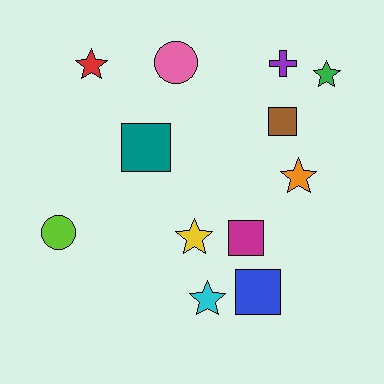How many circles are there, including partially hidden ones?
There are 2 circles.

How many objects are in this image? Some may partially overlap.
There are 12 objects.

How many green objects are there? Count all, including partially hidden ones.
There is 1 green object.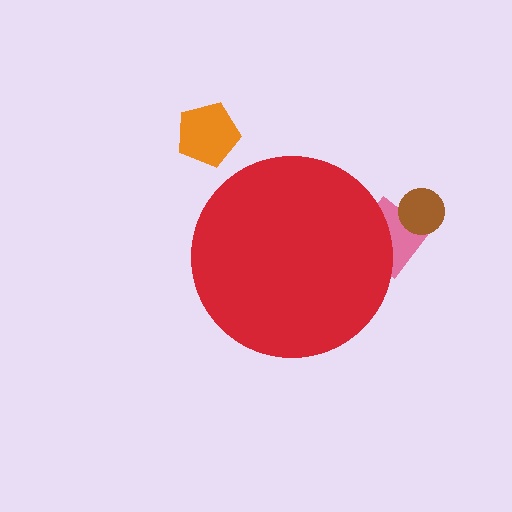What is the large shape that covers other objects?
A red circle.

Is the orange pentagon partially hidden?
No, the orange pentagon is fully visible.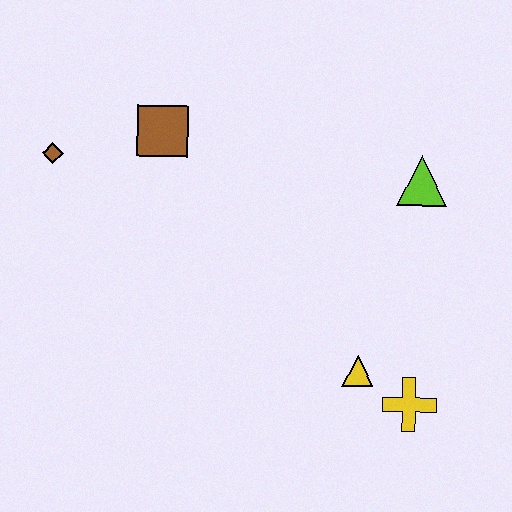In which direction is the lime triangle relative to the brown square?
The lime triangle is to the right of the brown square.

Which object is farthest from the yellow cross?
The brown diamond is farthest from the yellow cross.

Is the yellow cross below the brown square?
Yes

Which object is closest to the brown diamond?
The brown square is closest to the brown diamond.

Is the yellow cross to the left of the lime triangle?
Yes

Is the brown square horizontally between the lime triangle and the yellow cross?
No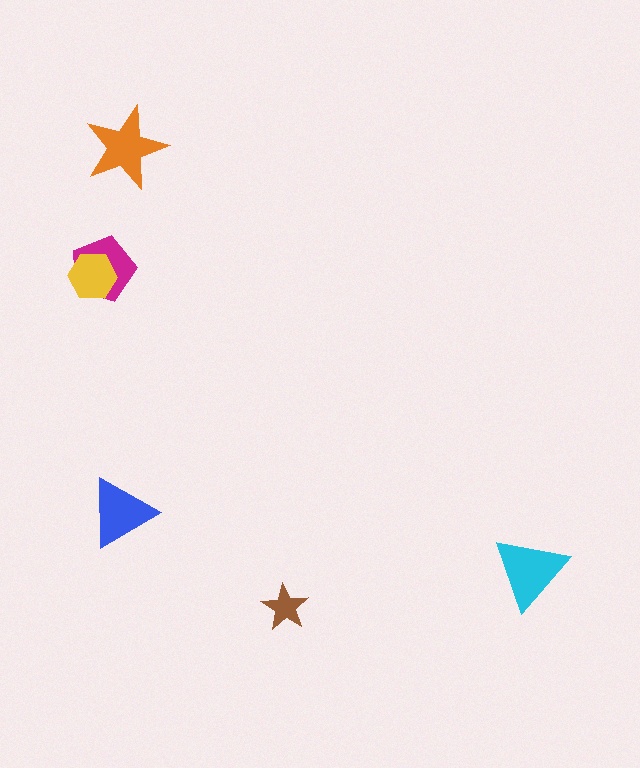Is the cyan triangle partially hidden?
No, no other shape covers it.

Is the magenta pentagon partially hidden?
Yes, it is partially covered by another shape.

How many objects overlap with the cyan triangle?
0 objects overlap with the cyan triangle.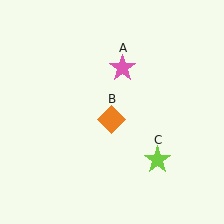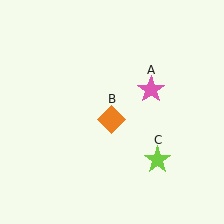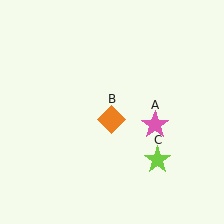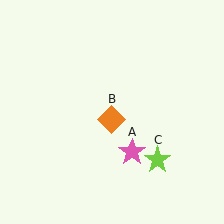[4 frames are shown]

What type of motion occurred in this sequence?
The pink star (object A) rotated clockwise around the center of the scene.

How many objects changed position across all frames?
1 object changed position: pink star (object A).